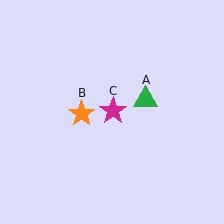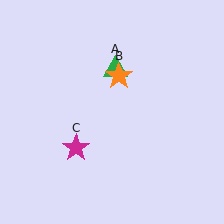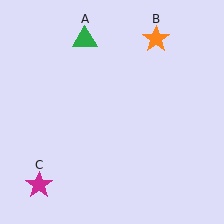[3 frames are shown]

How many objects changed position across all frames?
3 objects changed position: green triangle (object A), orange star (object B), magenta star (object C).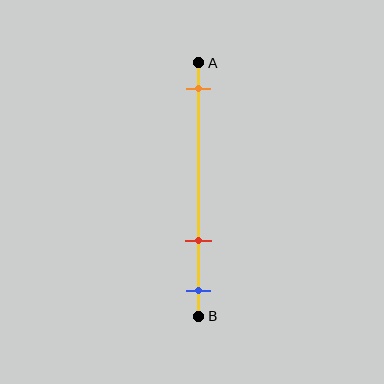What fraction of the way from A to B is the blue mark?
The blue mark is approximately 90% (0.9) of the way from A to B.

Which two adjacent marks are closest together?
The red and blue marks are the closest adjacent pair.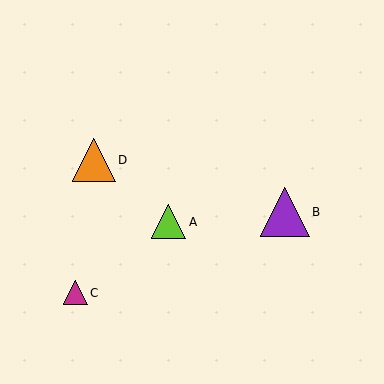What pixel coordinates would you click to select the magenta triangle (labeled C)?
Click at (75, 293) to select the magenta triangle C.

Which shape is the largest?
The purple triangle (labeled B) is the largest.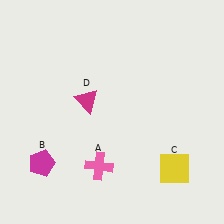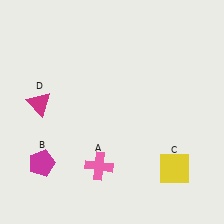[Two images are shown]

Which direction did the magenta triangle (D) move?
The magenta triangle (D) moved left.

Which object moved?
The magenta triangle (D) moved left.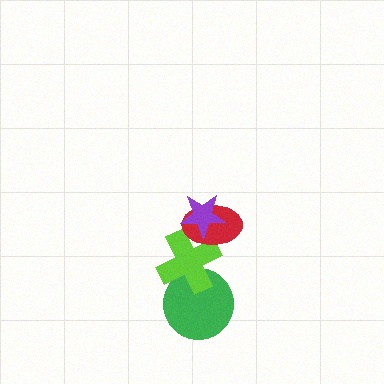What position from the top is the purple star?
The purple star is 1st from the top.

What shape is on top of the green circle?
The lime cross is on top of the green circle.